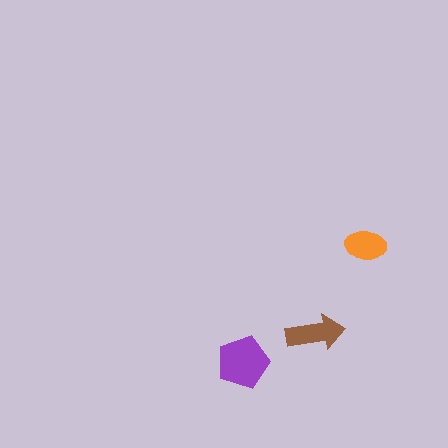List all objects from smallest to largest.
The orange ellipse, the brown arrow, the purple pentagon.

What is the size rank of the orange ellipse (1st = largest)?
3rd.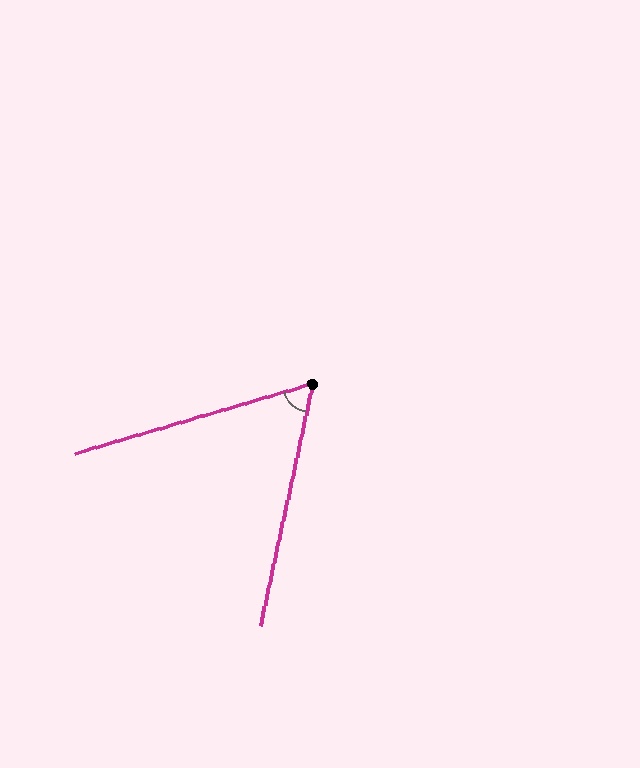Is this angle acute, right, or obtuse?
It is acute.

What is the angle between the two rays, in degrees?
Approximately 62 degrees.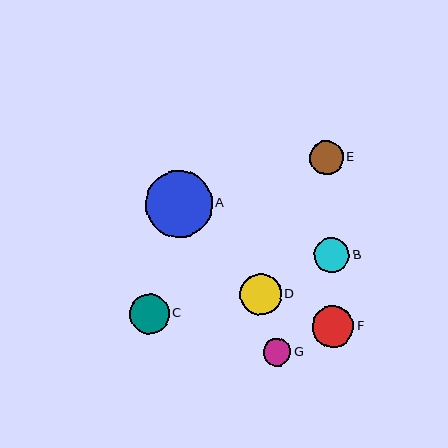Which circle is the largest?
Circle A is the largest with a size of approximately 67 pixels.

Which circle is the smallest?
Circle G is the smallest with a size of approximately 28 pixels.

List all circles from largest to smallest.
From largest to smallest: A, D, F, C, B, E, G.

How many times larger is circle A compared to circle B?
Circle A is approximately 1.9 times the size of circle B.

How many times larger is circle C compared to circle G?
Circle C is approximately 1.5 times the size of circle G.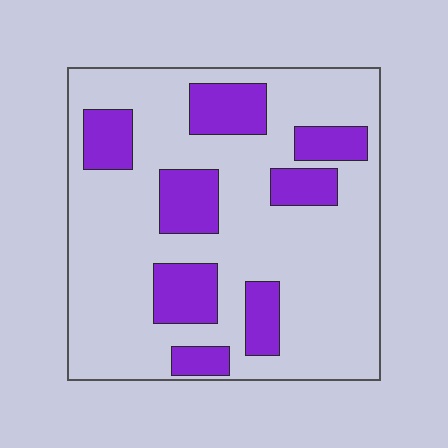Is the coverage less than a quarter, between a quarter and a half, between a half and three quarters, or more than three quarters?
Less than a quarter.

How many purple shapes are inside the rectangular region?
8.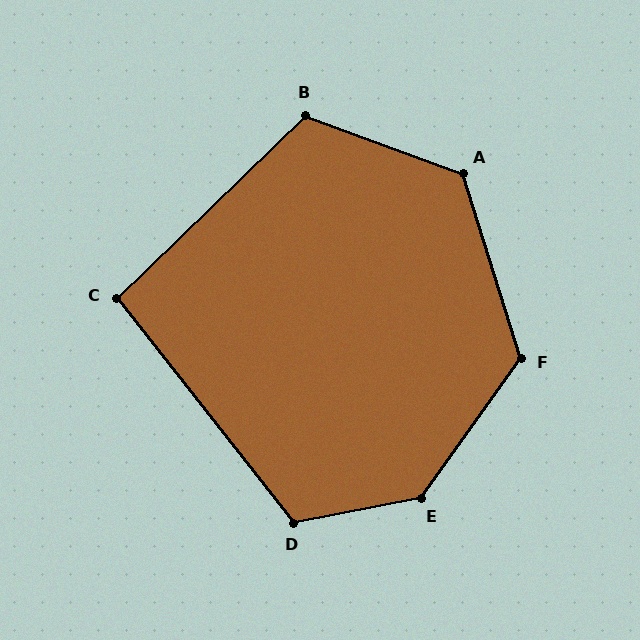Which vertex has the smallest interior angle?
C, at approximately 96 degrees.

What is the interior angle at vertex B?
Approximately 116 degrees (obtuse).